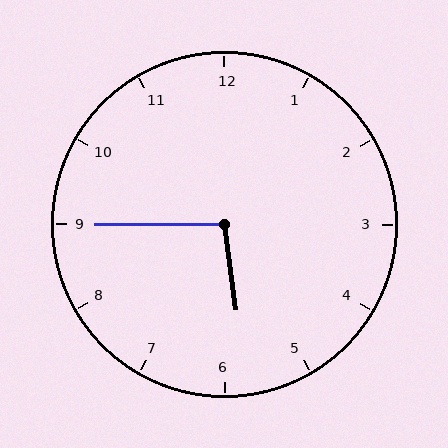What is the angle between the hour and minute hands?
Approximately 98 degrees.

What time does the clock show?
5:45.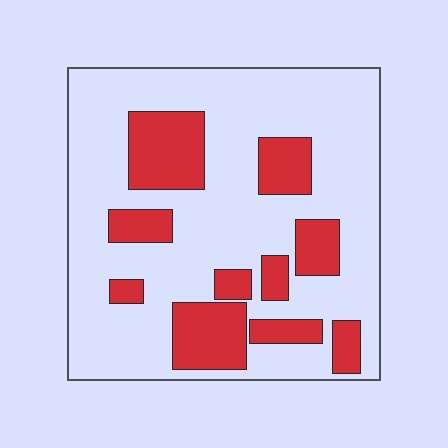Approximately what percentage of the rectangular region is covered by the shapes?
Approximately 25%.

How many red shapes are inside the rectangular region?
10.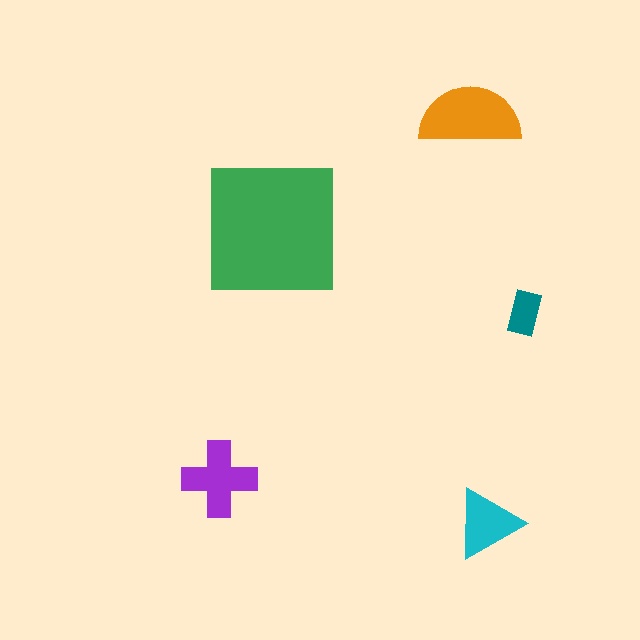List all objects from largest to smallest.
The green square, the orange semicircle, the purple cross, the cyan triangle, the teal rectangle.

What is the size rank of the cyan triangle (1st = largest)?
4th.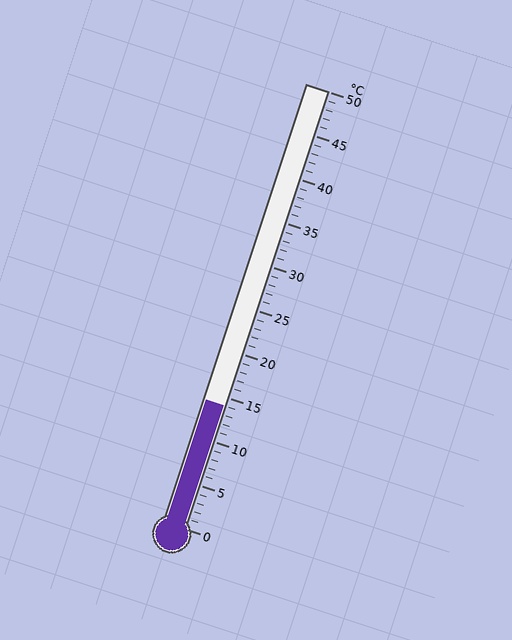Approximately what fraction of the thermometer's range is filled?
The thermometer is filled to approximately 30% of its range.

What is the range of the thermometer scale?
The thermometer scale ranges from 0°C to 50°C.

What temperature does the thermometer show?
The thermometer shows approximately 14°C.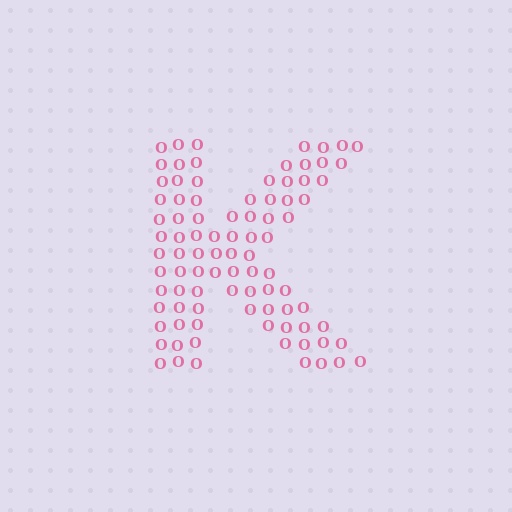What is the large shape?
The large shape is the letter K.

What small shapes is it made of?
It is made of small letter O's.